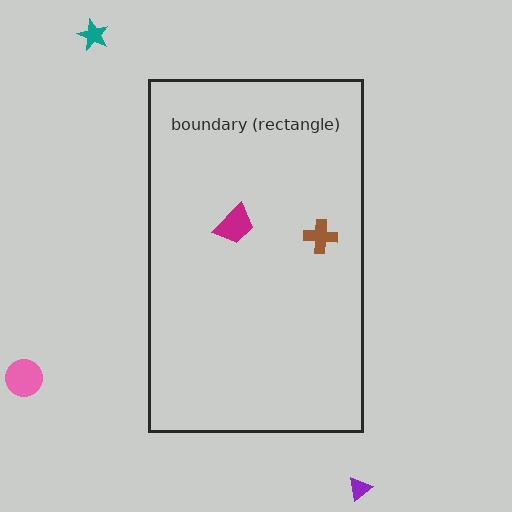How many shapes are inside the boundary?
2 inside, 3 outside.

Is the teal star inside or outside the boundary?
Outside.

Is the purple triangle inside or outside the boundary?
Outside.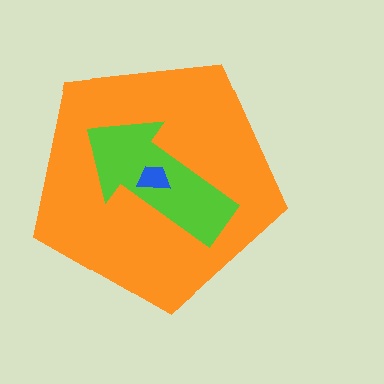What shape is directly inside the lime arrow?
The blue trapezoid.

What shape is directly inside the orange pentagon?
The lime arrow.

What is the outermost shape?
The orange pentagon.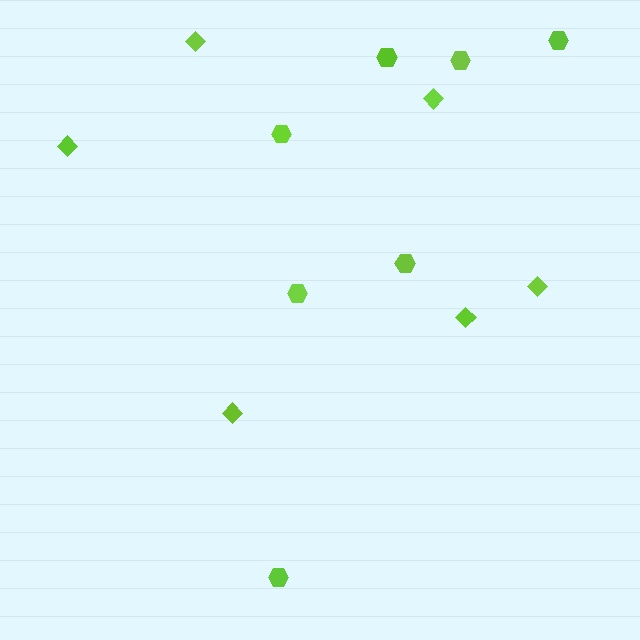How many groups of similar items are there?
There are 2 groups: one group of diamonds (6) and one group of hexagons (7).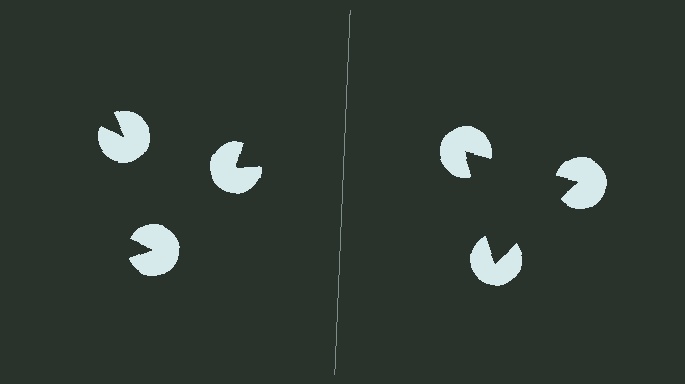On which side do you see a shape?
An illusory triangle appears on the right side. On the left side the wedge cuts are rotated, so no coherent shape forms.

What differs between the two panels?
The pac-man discs are positioned identically on both sides; only the wedge orientations differ. On the right they align to a triangle; on the left they are misaligned.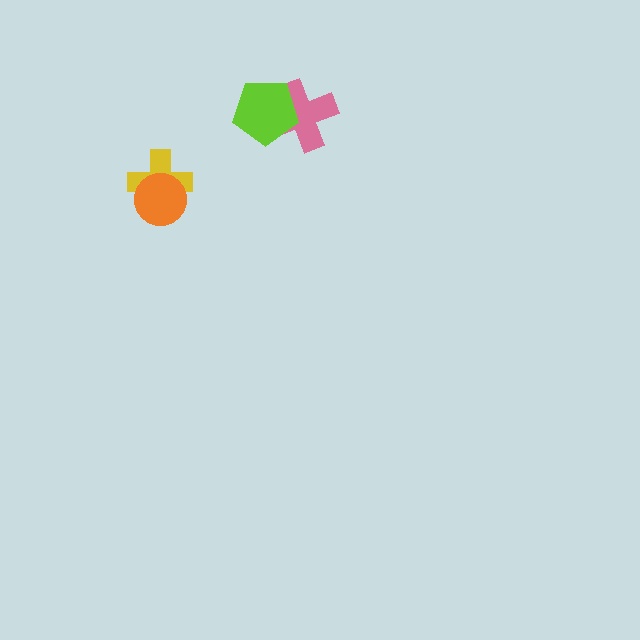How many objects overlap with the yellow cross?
1 object overlaps with the yellow cross.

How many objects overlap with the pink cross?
1 object overlaps with the pink cross.